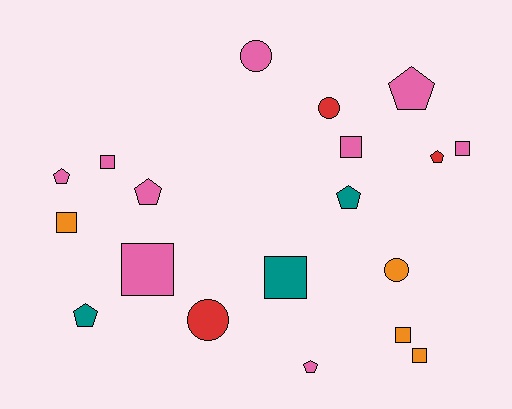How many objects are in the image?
There are 19 objects.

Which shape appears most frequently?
Square, with 8 objects.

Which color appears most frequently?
Pink, with 9 objects.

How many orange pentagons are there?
There are no orange pentagons.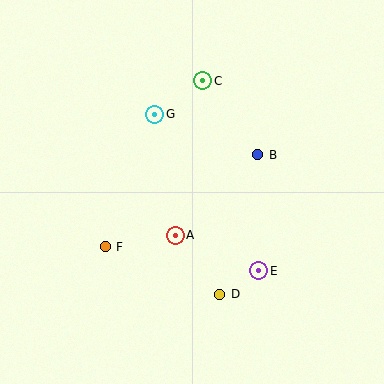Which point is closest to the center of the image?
Point A at (175, 235) is closest to the center.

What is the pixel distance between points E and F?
The distance between E and F is 155 pixels.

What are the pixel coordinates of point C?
Point C is at (203, 81).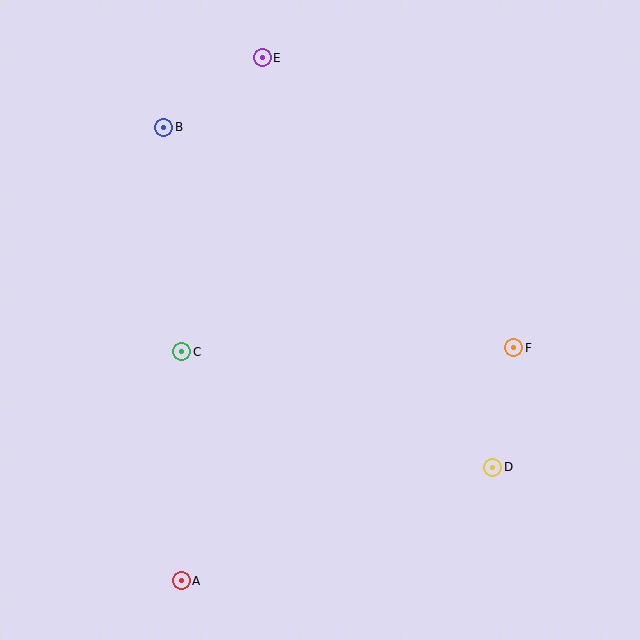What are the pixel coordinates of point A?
Point A is at (181, 581).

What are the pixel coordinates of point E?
Point E is at (262, 58).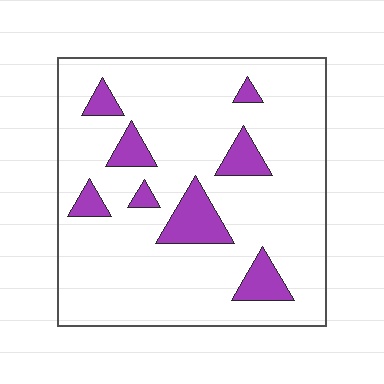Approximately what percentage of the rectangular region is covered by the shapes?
Approximately 15%.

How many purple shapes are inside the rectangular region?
8.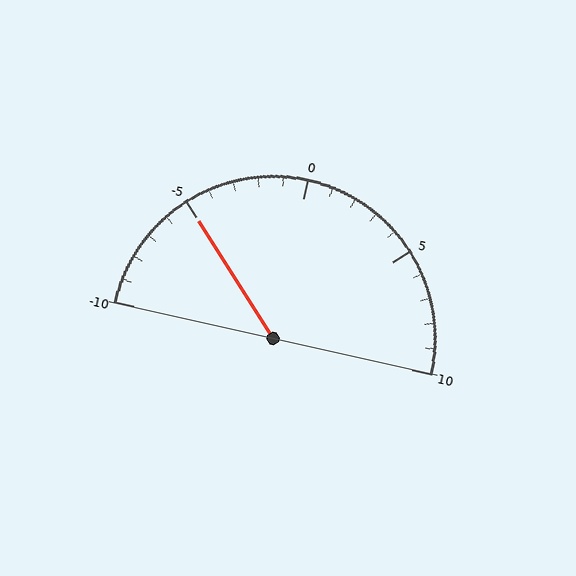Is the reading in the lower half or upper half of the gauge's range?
The reading is in the lower half of the range (-10 to 10).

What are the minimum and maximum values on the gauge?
The gauge ranges from -10 to 10.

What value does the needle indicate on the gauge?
The needle indicates approximately -5.